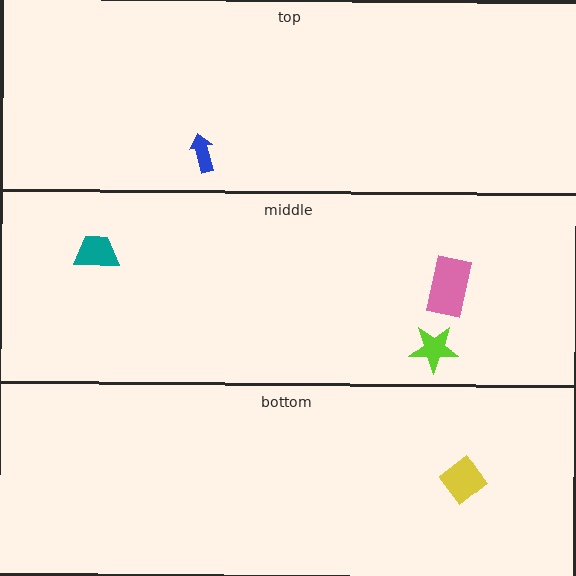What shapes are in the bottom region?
The yellow diamond.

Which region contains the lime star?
The middle region.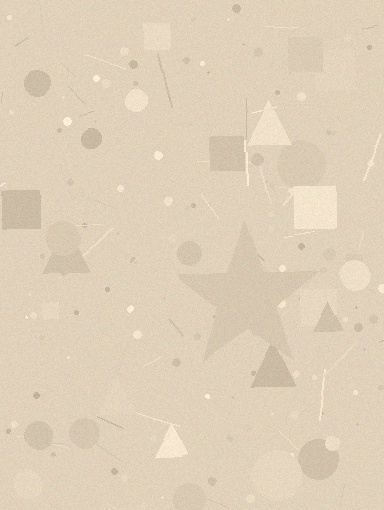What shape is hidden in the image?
A star is hidden in the image.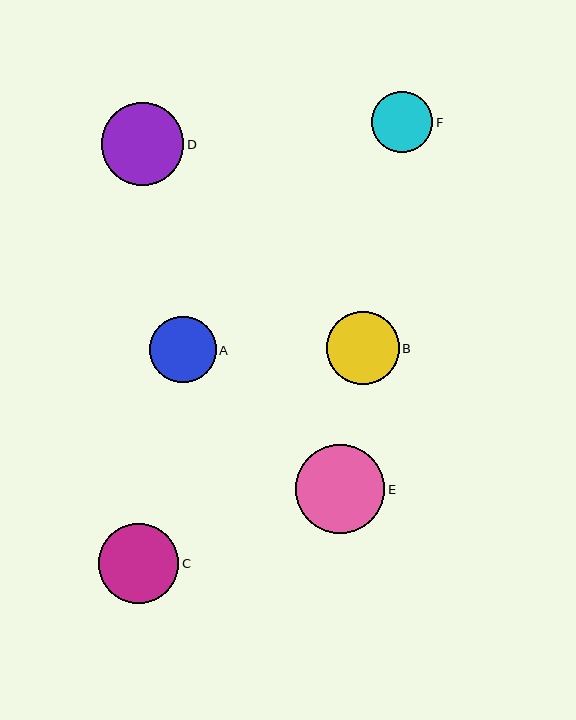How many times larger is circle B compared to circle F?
Circle B is approximately 1.2 times the size of circle F.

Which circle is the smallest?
Circle F is the smallest with a size of approximately 61 pixels.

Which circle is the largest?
Circle E is the largest with a size of approximately 90 pixels.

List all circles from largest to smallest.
From largest to smallest: E, D, C, B, A, F.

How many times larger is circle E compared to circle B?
Circle E is approximately 1.2 times the size of circle B.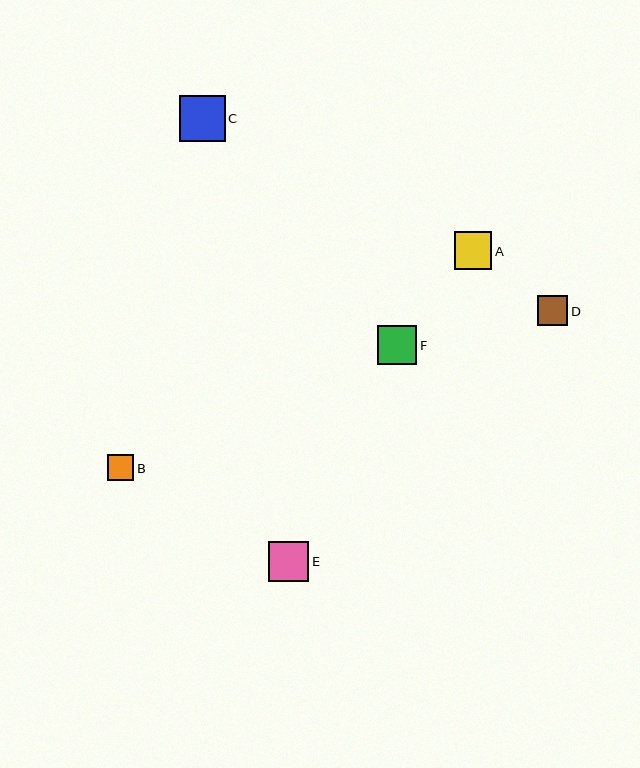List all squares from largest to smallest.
From largest to smallest: C, E, F, A, D, B.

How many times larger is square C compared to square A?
Square C is approximately 1.2 times the size of square A.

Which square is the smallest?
Square B is the smallest with a size of approximately 26 pixels.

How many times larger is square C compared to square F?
Square C is approximately 1.2 times the size of square F.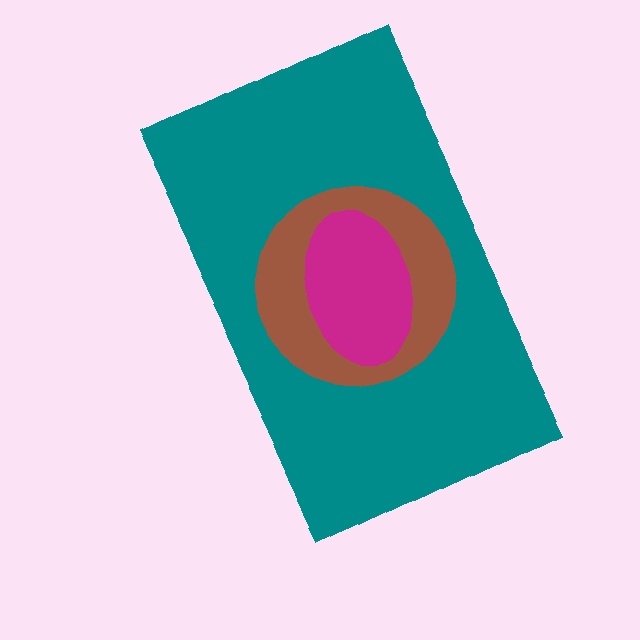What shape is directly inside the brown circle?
The magenta ellipse.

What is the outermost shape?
The teal rectangle.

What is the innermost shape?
The magenta ellipse.